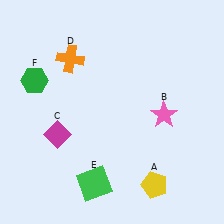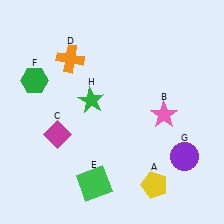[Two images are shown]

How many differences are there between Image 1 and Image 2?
There are 2 differences between the two images.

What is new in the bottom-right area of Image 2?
A purple circle (G) was added in the bottom-right area of Image 2.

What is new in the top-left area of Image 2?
A green star (H) was added in the top-left area of Image 2.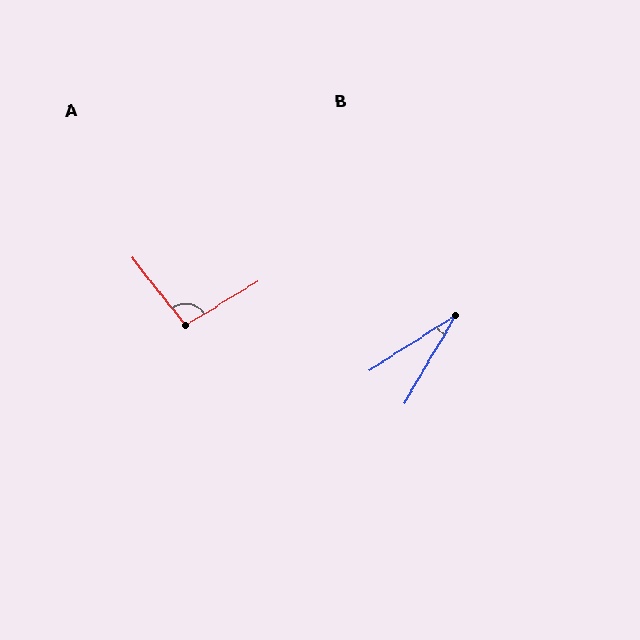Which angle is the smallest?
B, at approximately 27 degrees.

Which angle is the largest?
A, at approximately 97 degrees.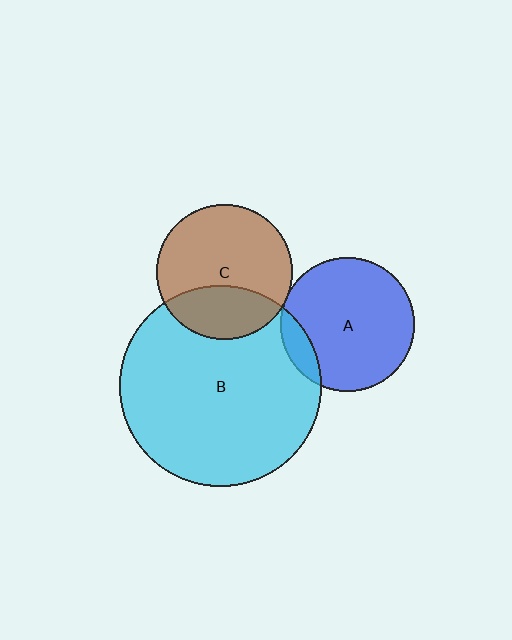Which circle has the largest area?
Circle B (cyan).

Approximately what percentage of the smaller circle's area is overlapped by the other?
Approximately 10%.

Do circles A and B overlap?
Yes.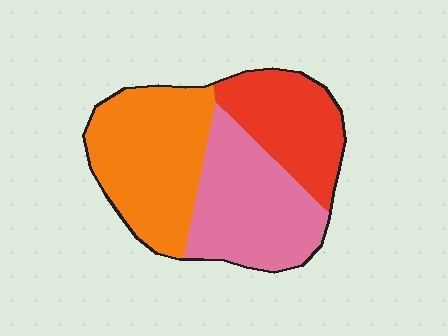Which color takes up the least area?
Red, at roughly 25%.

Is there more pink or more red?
Pink.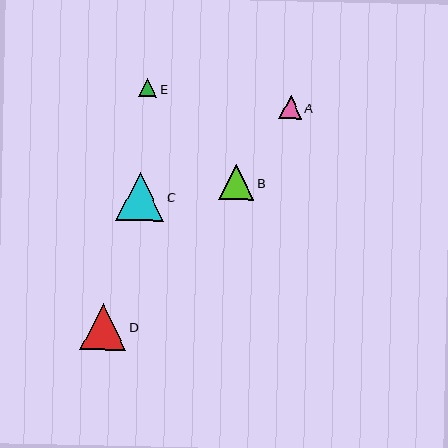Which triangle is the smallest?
Triangle E is the smallest with a size of approximately 18 pixels.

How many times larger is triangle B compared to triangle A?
Triangle B is approximately 1.6 times the size of triangle A.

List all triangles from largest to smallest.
From largest to smallest: C, D, B, A, E.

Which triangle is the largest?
Triangle C is the largest with a size of approximately 48 pixels.